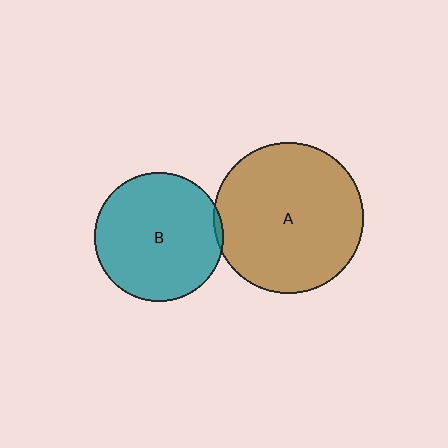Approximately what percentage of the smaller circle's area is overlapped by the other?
Approximately 5%.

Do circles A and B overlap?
Yes.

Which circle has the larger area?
Circle A (brown).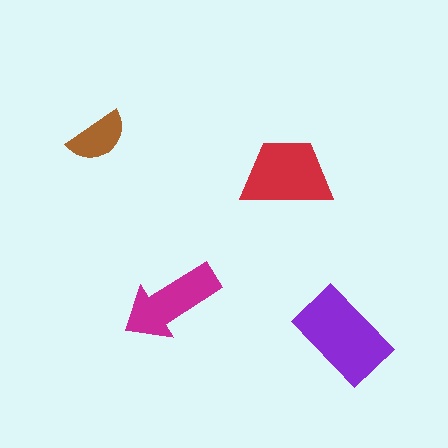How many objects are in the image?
There are 4 objects in the image.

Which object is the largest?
The purple rectangle.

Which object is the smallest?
The brown semicircle.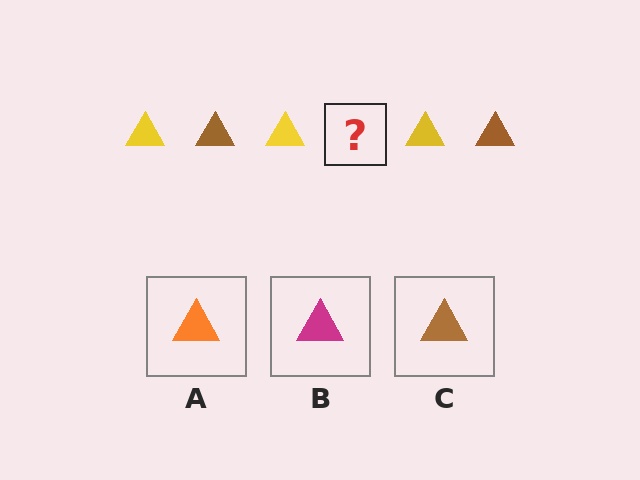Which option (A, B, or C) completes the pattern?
C.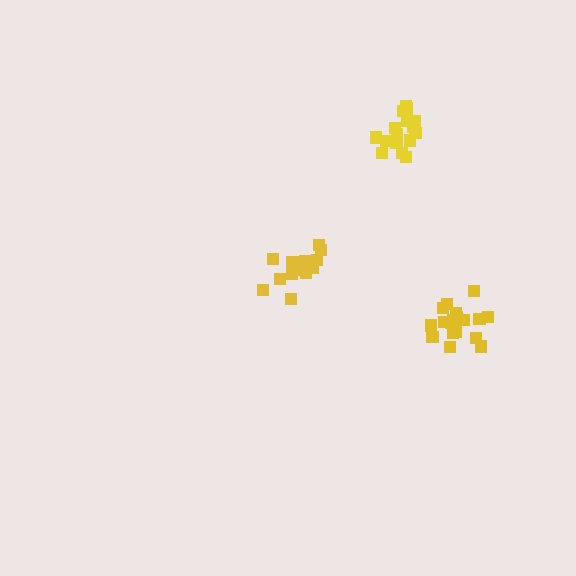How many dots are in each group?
Group 1: 15 dots, Group 2: 19 dots, Group 3: 17 dots (51 total).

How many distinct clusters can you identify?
There are 3 distinct clusters.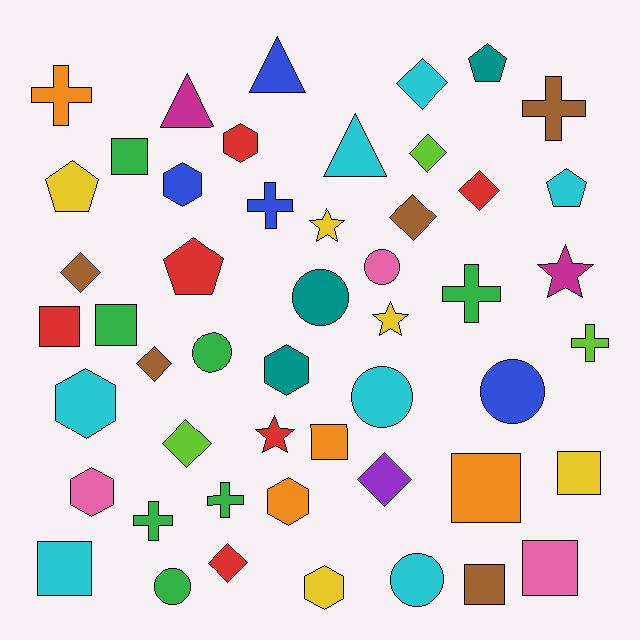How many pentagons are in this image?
There are 4 pentagons.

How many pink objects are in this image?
There are 3 pink objects.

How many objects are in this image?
There are 50 objects.